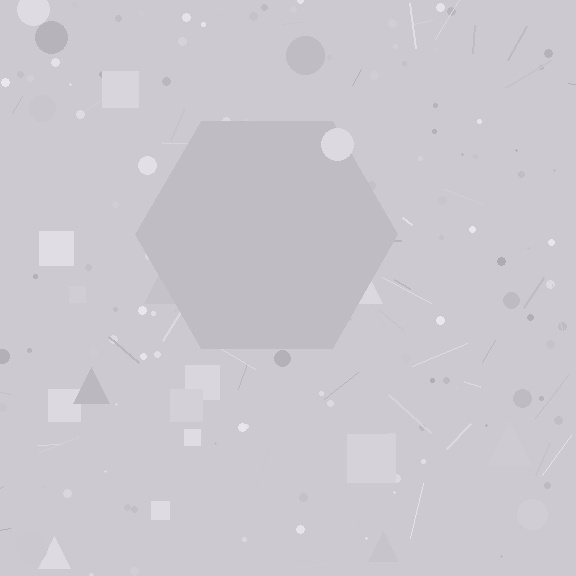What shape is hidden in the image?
A hexagon is hidden in the image.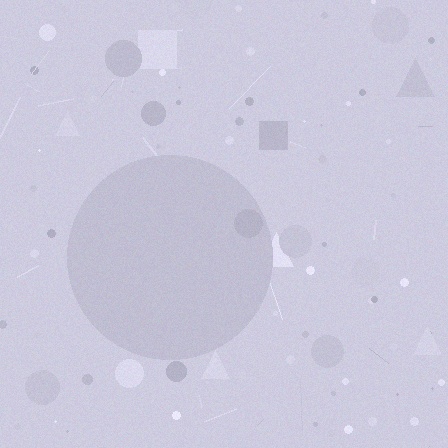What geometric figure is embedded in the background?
A circle is embedded in the background.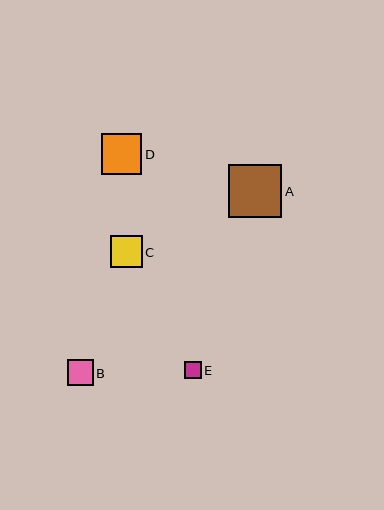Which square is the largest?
Square A is the largest with a size of approximately 53 pixels.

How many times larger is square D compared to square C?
Square D is approximately 1.3 times the size of square C.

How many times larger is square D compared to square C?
Square D is approximately 1.3 times the size of square C.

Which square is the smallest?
Square E is the smallest with a size of approximately 17 pixels.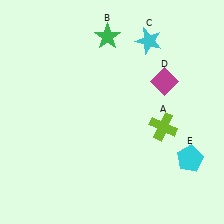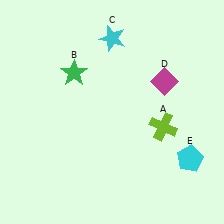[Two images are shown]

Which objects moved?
The objects that moved are: the green star (B), the cyan star (C).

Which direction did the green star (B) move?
The green star (B) moved down.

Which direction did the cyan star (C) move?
The cyan star (C) moved left.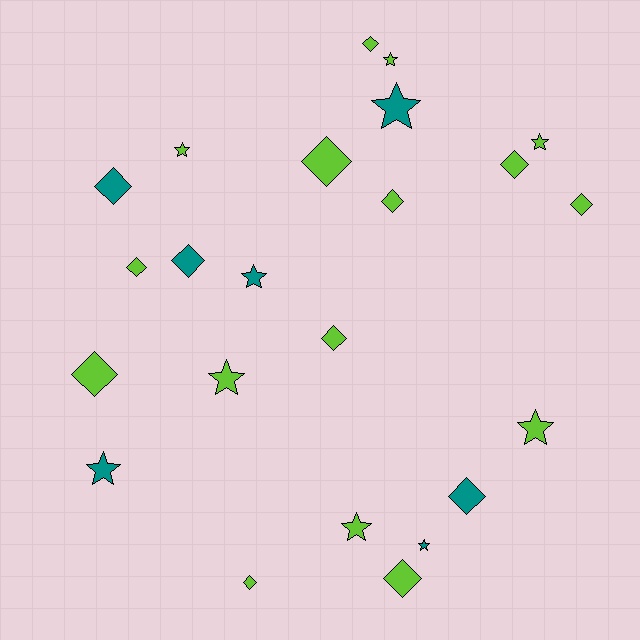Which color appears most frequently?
Lime, with 16 objects.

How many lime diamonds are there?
There are 10 lime diamonds.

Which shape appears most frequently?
Diamond, with 13 objects.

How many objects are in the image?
There are 23 objects.